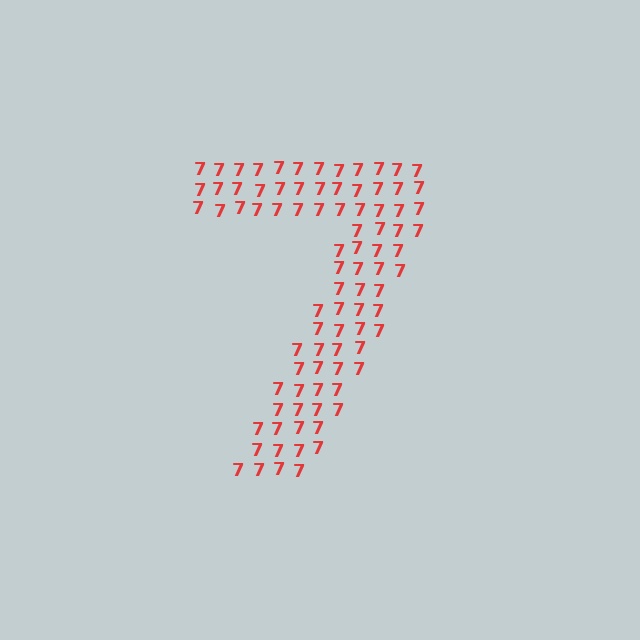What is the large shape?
The large shape is the digit 7.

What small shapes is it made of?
It is made of small digit 7's.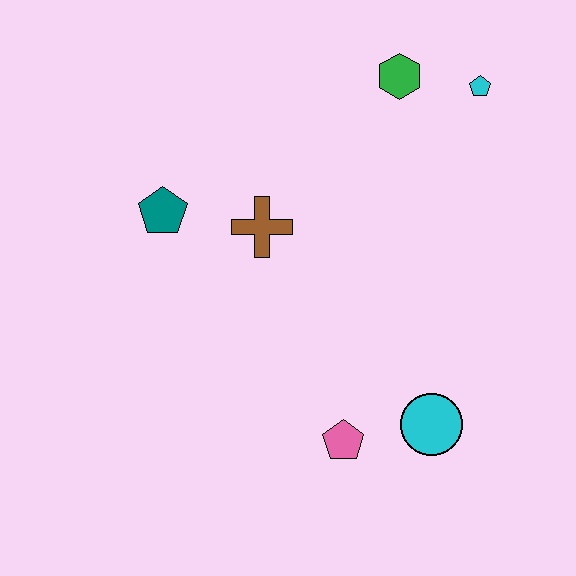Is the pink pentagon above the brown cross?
No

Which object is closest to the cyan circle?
The pink pentagon is closest to the cyan circle.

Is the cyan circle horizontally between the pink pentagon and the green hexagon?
No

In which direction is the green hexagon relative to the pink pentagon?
The green hexagon is above the pink pentagon.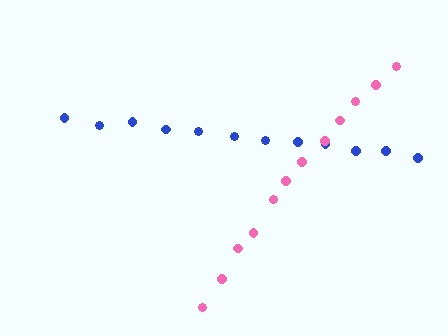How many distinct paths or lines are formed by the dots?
There are 2 distinct paths.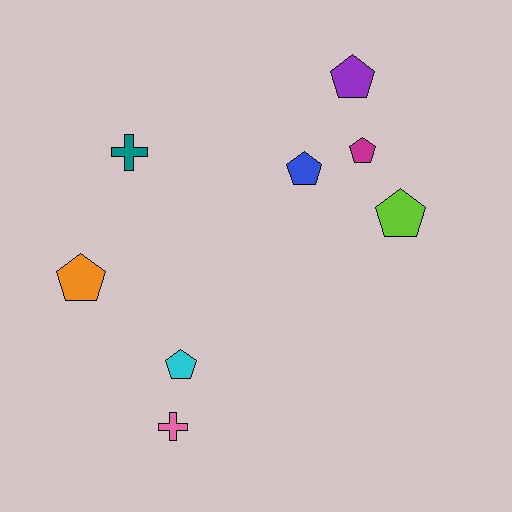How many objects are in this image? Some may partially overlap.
There are 8 objects.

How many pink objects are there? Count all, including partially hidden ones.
There is 1 pink object.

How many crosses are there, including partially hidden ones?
There are 2 crosses.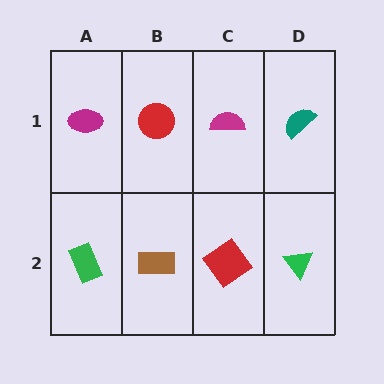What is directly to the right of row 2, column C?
A green triangle.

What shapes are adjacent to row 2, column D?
A teal semicircle (row 1, column D), a red diamond (row 2, column C).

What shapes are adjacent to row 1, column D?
A green triangle (row 2, column D), a magenta semicircle (row 1, column C).